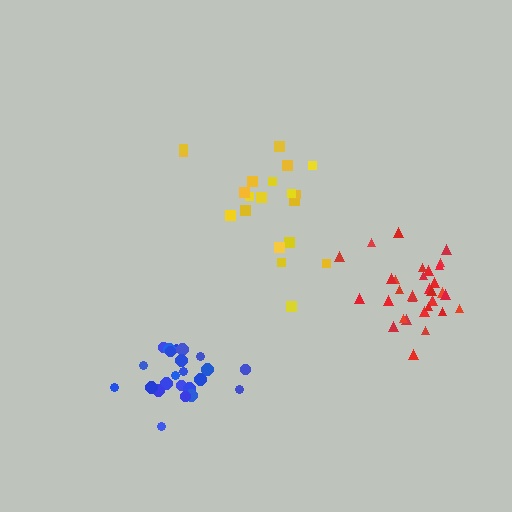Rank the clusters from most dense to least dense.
blue, red, yellow.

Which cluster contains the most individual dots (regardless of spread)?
Red (31).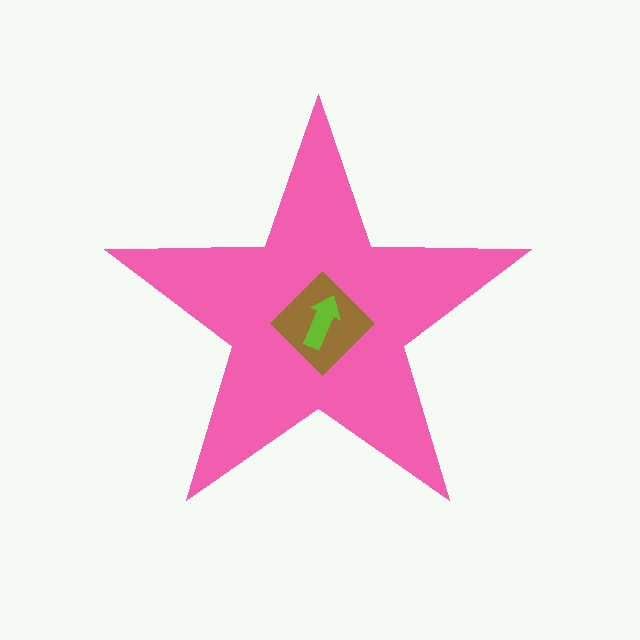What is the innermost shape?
The lime arrow.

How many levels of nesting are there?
3.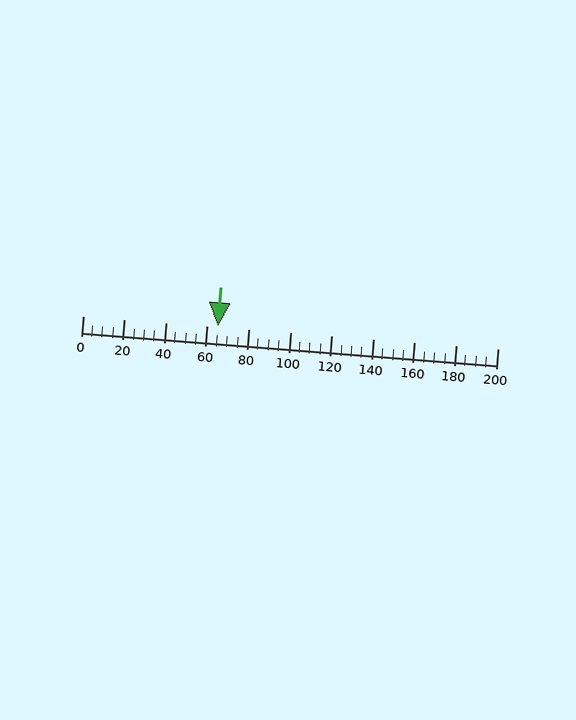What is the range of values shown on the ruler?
The ruler shows values from 0 to 200.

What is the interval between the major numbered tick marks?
The major tick marks are spaced 20 units apart.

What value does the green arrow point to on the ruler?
The green arrow points to approximately 65.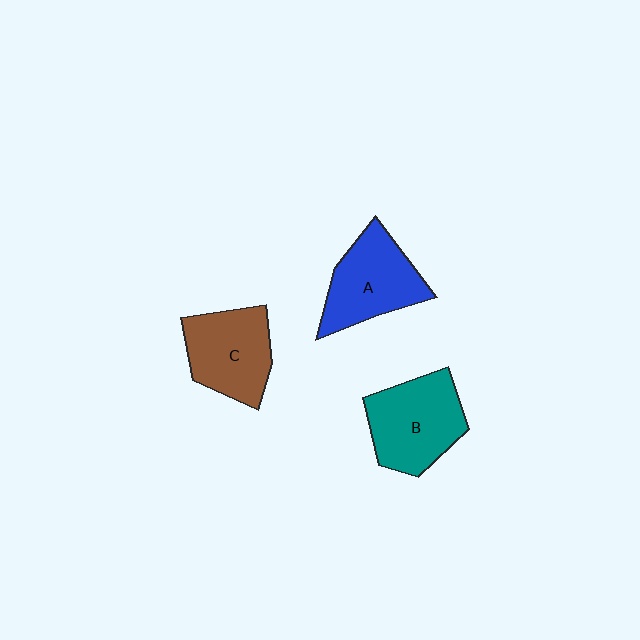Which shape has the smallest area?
Shape C (brown).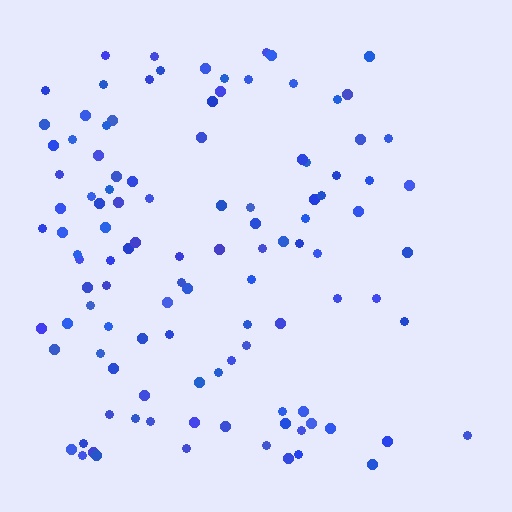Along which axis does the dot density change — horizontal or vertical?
Horizontal.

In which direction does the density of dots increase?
From right to left, with the left side densest.